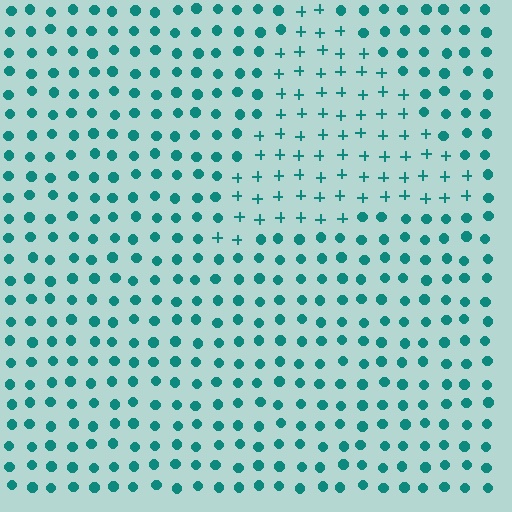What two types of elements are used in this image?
The image uses plus signs inside the triangle region and circles outside it.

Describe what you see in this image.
The image is filled with small teal elements arranged in a uniform grid. A triangle-shaped region contains plus signs, while the surrounding area contains circles. The boundary is defined purely by the change in element shape.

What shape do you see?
I see a triangle.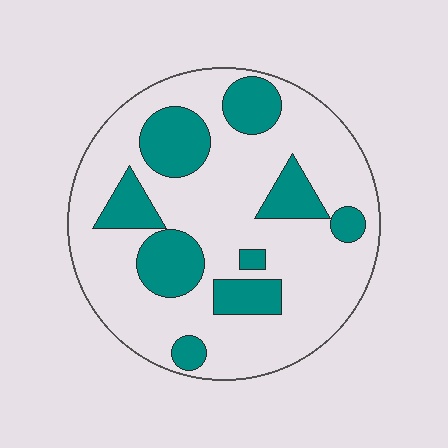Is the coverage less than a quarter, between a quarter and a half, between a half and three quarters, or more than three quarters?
Between a quarter and a half.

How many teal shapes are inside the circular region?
9.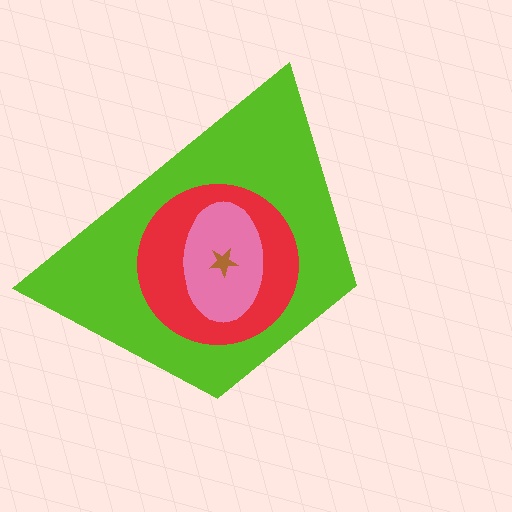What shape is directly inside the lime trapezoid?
The red circle.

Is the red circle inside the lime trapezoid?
Yes.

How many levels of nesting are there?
4.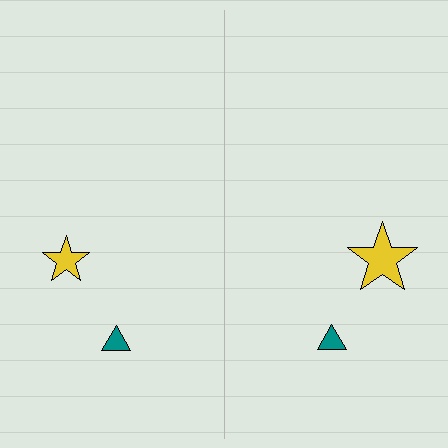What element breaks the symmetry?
The yellow star on the right side has a different size than its mirror counterpart.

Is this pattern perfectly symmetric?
No, the pattern is not perfectly symmetric. The yellow star on the right side has a different size than its mirror counterpart.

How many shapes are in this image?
There are 4 shapes in this image.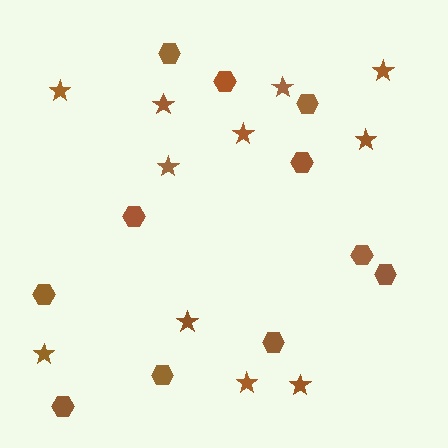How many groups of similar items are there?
There are 2 groups: one group of stars (11) and one group of hexagons (11).